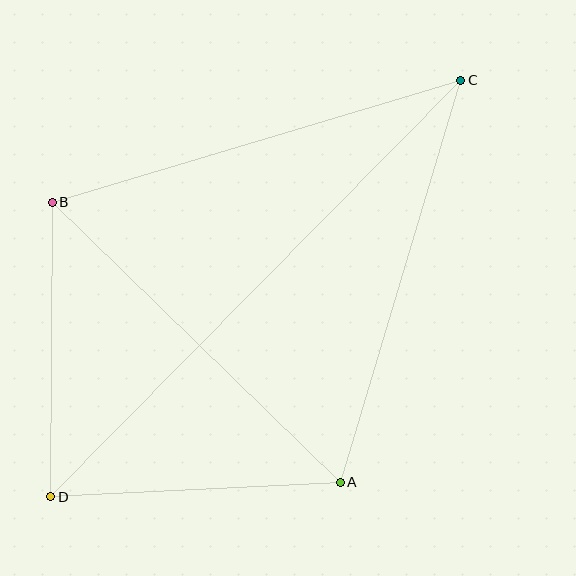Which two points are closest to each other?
Points A and D are closest to each other.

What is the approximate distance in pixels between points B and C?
The distance between B and C is approximately 426 pixels.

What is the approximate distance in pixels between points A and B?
The distance between A and B is approximately 402 pixels.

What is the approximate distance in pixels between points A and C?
The distance between A and C is approximately 420 pixels.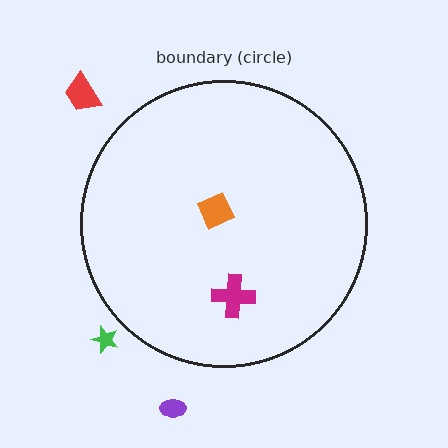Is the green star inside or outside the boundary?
Outside.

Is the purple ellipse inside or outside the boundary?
Outside.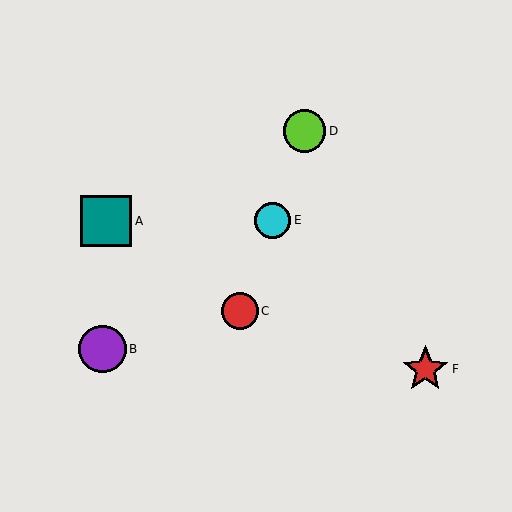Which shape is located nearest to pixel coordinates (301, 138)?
The lime circle (labeled D) at (304, 131) is nearest to that location.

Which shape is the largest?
The teal square (labeled A) is the largest.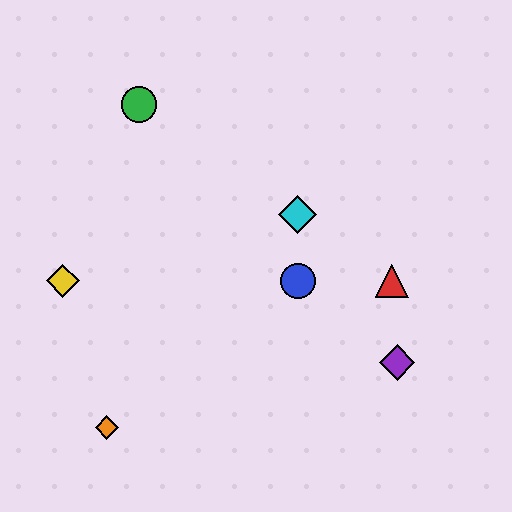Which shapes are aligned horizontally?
The red triangle, the blue circle, the yellow diamond are aligned horizontally.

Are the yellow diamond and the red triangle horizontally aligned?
Yes, both are at y≈281.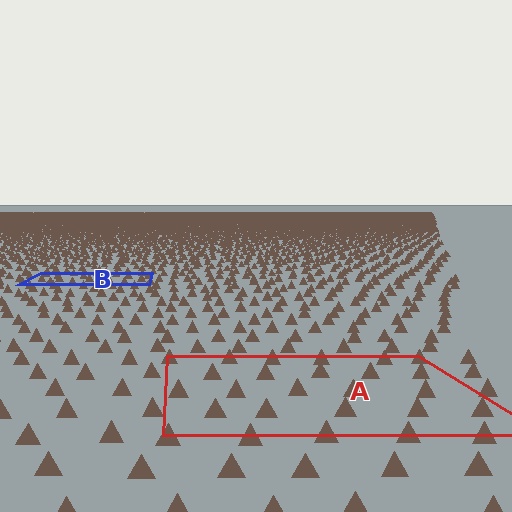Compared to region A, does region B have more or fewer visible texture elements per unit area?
Region B has more texture elements per unit area — they are packed more densely because it is farther away.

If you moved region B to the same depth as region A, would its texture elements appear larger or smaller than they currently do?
They would appear larger. At a closer depth, the same texture elements are projected at a bigger on-screen size.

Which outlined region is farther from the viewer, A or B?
Region B is farther from the viewer — the texture elements inside it appear smaller and more densely packed.